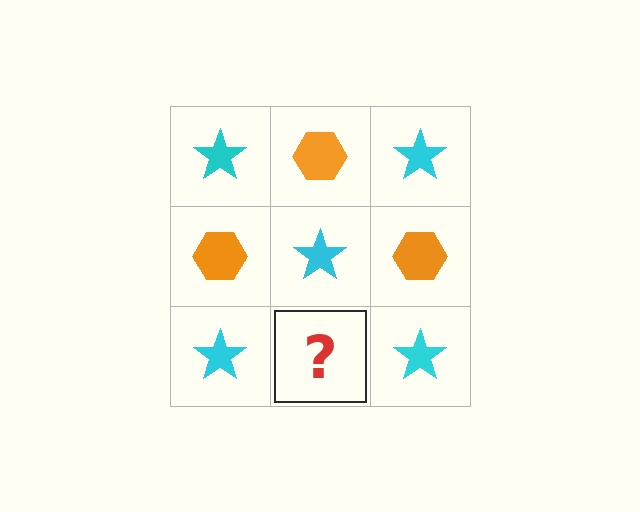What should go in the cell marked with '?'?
The missing cell should contain an orange hexagon.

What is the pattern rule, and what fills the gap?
The rule is that it alternates cyan star and orange hexagon in a checkerboard pattern. The gap should be filled with an orange hexagon.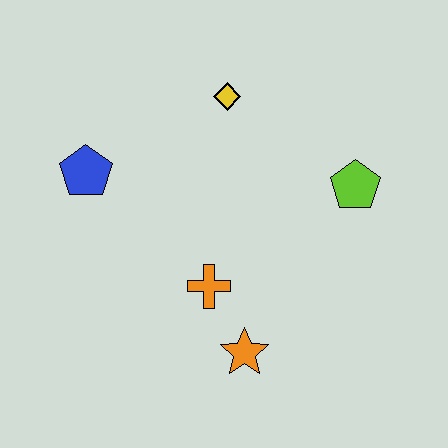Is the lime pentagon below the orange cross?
No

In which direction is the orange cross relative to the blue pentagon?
The orange cross is to the right of the blue pentagon.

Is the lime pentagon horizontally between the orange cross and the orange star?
No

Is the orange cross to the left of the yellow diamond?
Yes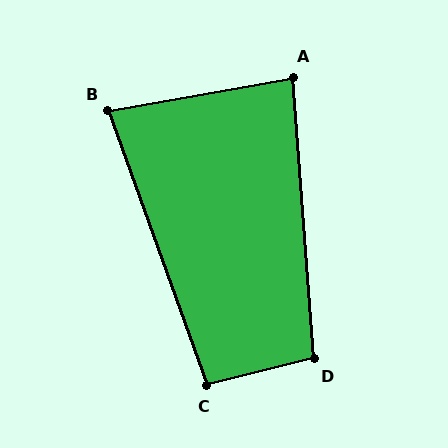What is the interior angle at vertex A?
Approximately 84 degrees (acute).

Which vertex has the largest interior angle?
D, at approximately 100 degrees.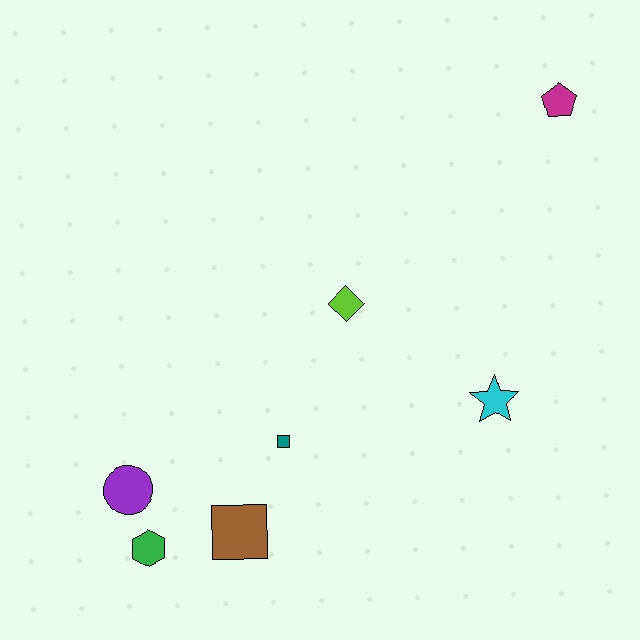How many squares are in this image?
There are 2 squares.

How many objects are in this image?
There are 7 objects.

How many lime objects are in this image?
There is 1 lime object.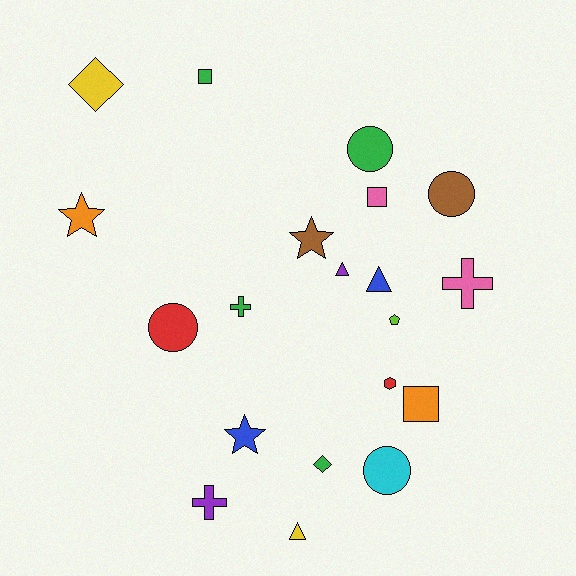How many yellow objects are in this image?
There are 2 yellow objects.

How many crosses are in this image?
There are 3 crosses.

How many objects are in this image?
There are 20 objects.